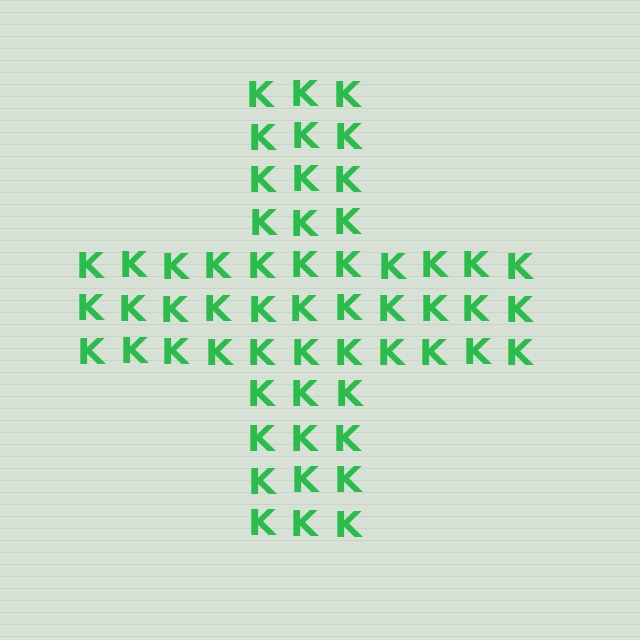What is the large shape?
The large shape is a cross.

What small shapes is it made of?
It is made of small letter K's.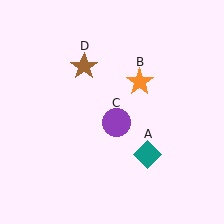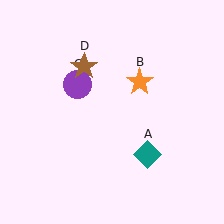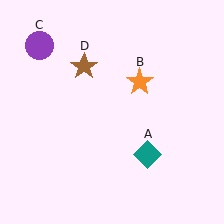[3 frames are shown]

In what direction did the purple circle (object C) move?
The purple circle (object C) moved up and to the left.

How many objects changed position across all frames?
1 object changed position: purple circle (object C).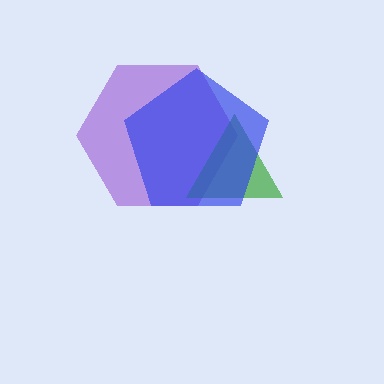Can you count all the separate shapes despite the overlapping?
Yes, there are 3 separate shapes.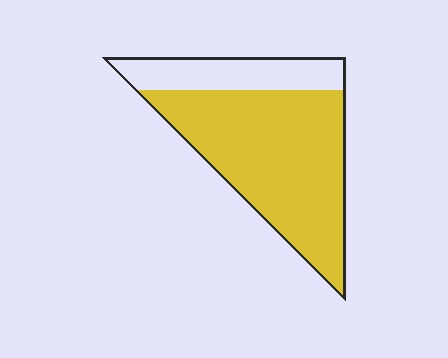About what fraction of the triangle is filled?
About three quarters (3/4).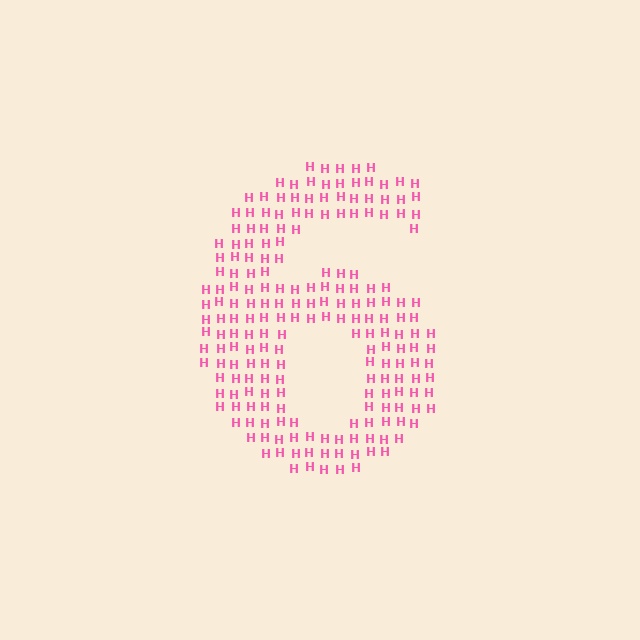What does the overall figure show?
The overall figure shows the digit 6.